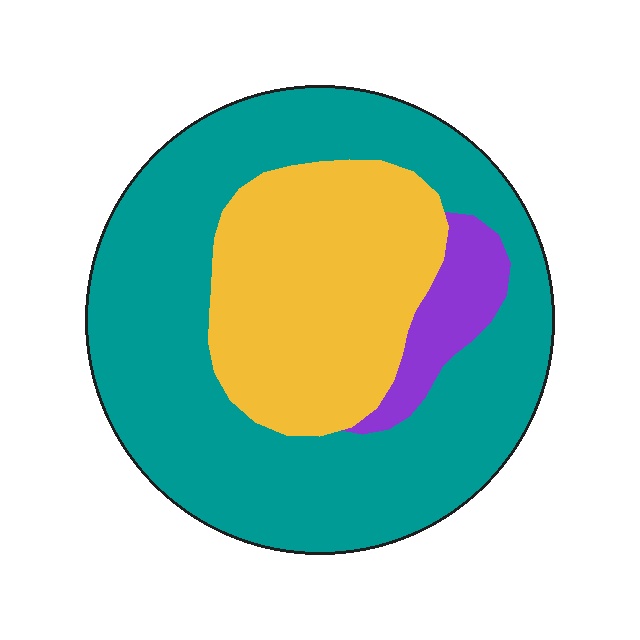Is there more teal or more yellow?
Teal.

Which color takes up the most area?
Teal, at roughly 65%.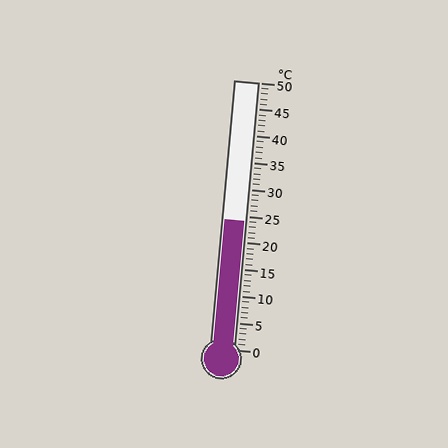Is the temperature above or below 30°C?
The temperature is below 30°C.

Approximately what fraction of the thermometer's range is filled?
The thermometer is filled to approximately 50% of its range.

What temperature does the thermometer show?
The thermometer shows approximately 24°C.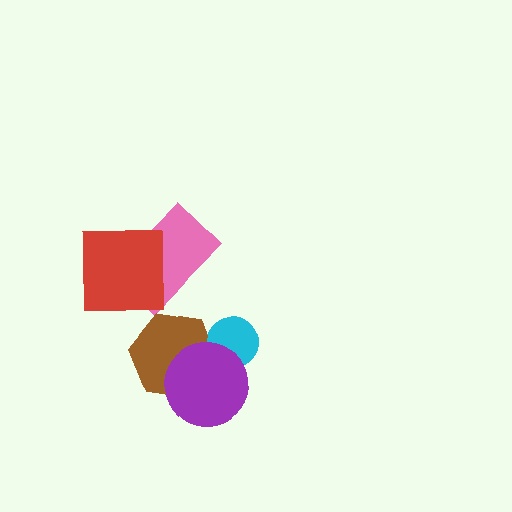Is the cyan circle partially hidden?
Yes, it is partially covered by another shape.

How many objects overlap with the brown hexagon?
2 objects overlap with the brown hexagon.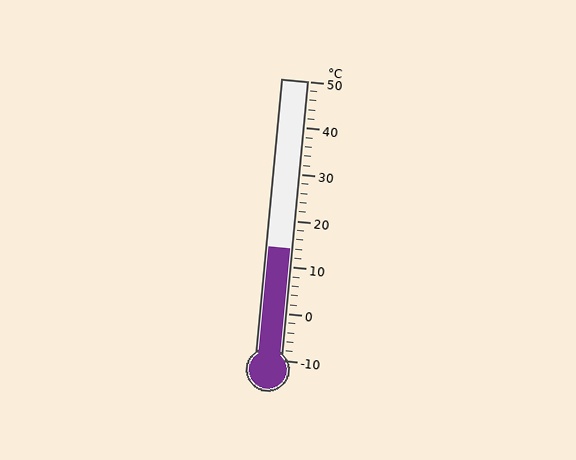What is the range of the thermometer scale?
The thermometer scale ranges from -10°C to 50°C.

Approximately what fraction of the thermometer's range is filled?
The thermometer is filled to approximately 40% of its range.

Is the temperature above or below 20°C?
The temperature is below 20°C.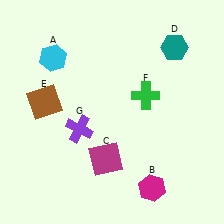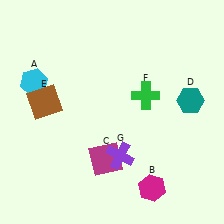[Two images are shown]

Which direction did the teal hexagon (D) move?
The teal hexagon (D) moved down.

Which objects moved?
The objects that moved are: the cyan hexagon (A), the teal hexagon (D), the purple cross (G).